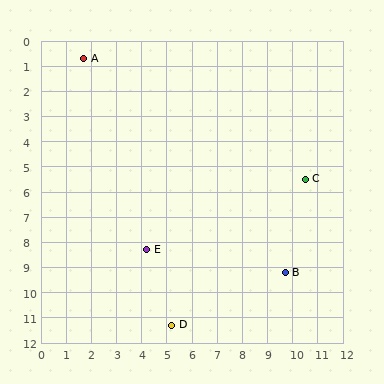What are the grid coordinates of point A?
Point A is at approximately (1.7, 0.7).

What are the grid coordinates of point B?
Point B is at approximately (9.7, 9.2).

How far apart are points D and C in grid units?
Points D and C are about 7.9 grid units apart.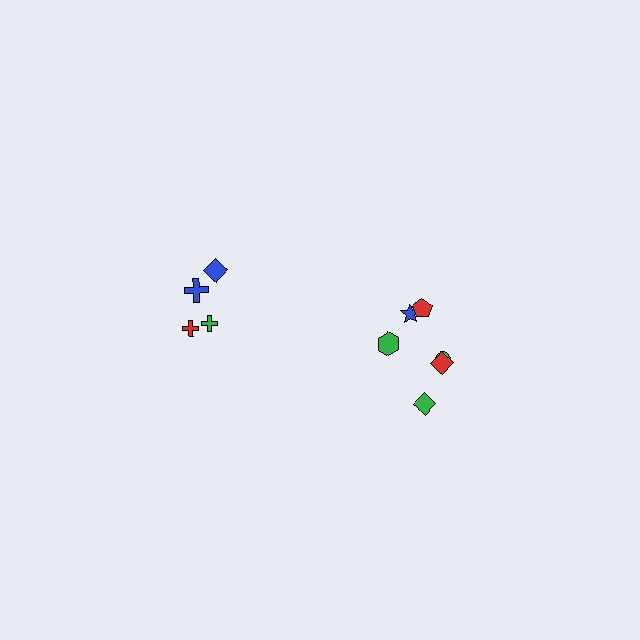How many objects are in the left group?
There are 4 objects.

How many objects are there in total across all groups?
There are 10 objects.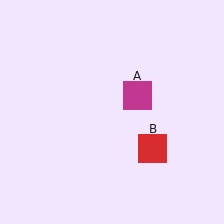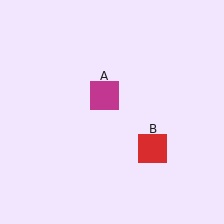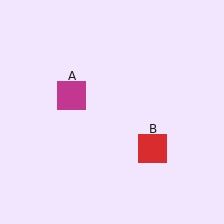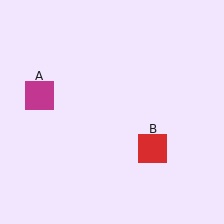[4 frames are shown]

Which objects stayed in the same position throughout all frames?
Red square (object B) remained stationary.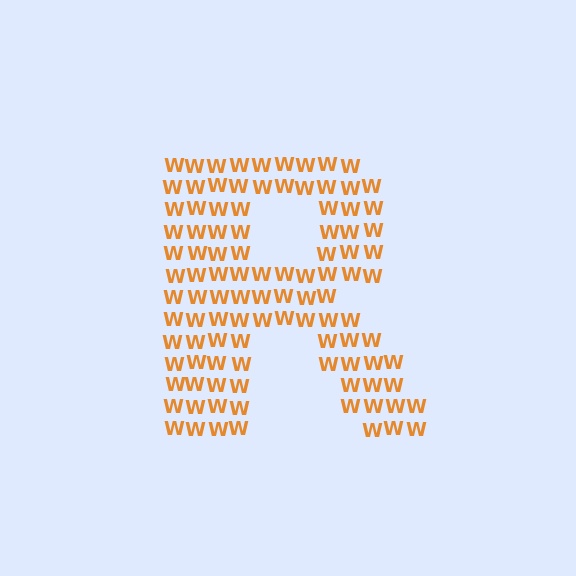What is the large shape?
The large shape is the letter R.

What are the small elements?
The small elements are letter W's.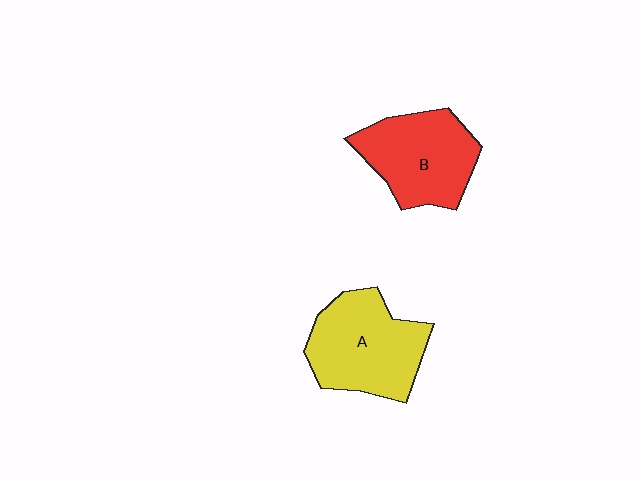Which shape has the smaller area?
Shape B (red).